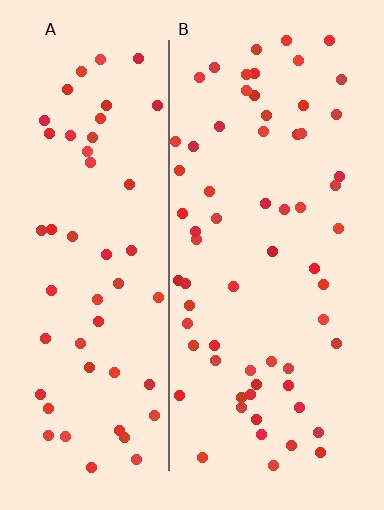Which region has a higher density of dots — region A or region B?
B (the right).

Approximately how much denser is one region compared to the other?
Approximately 1.2× — region B over region A.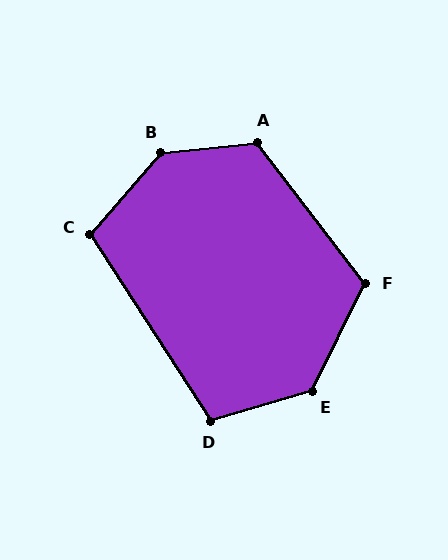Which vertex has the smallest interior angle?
C, at approximately 106 degrees.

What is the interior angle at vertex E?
Approximately 133 degrees (obtuse).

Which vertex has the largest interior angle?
B, at approximately 137 degrees.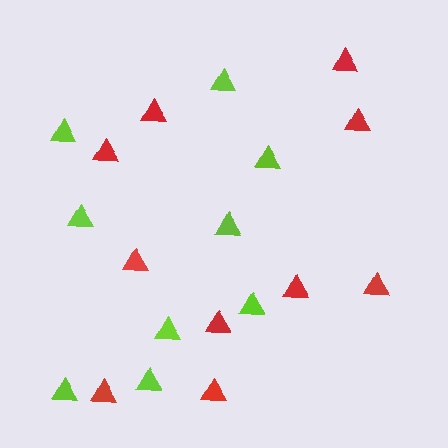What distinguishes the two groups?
There are 2 groups: one group of red triangles (10) and one group of lime triangles (9).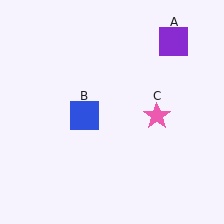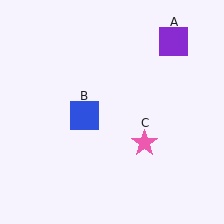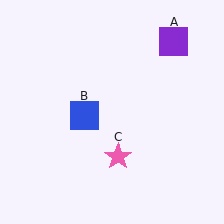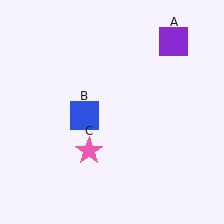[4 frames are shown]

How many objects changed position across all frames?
1 object changed position: pink star (object C).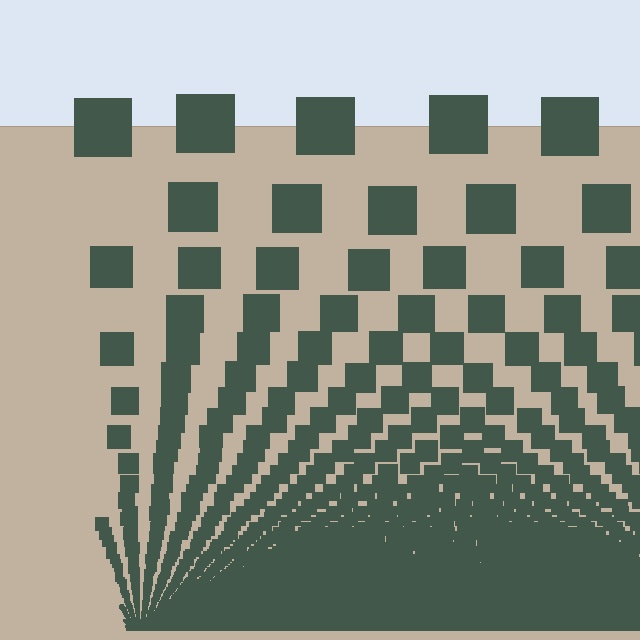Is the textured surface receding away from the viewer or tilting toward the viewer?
The surface appears to tilt toward the viewer. Texture elements get larger and sparser toward the top.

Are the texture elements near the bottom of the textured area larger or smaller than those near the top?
Smaller. The gradient is inverted — elements near the bottom are smaller and denser.